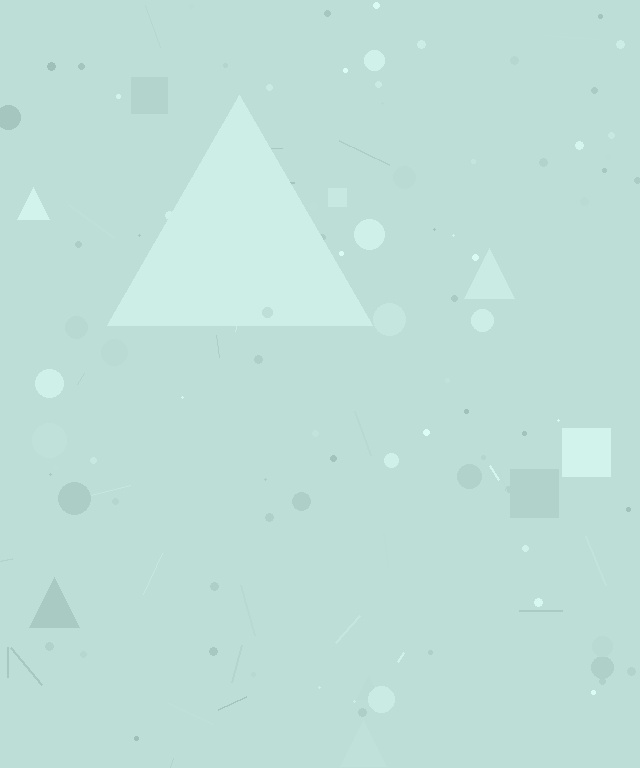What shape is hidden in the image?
A triangle is hidden in the image.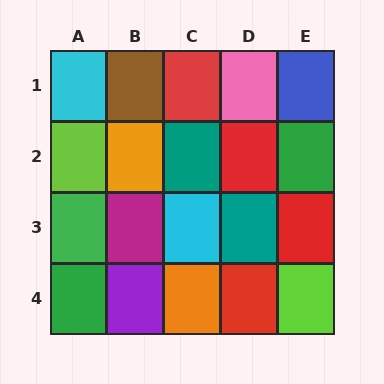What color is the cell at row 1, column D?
Pink.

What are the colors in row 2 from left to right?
Lime, orange, teal, red, green.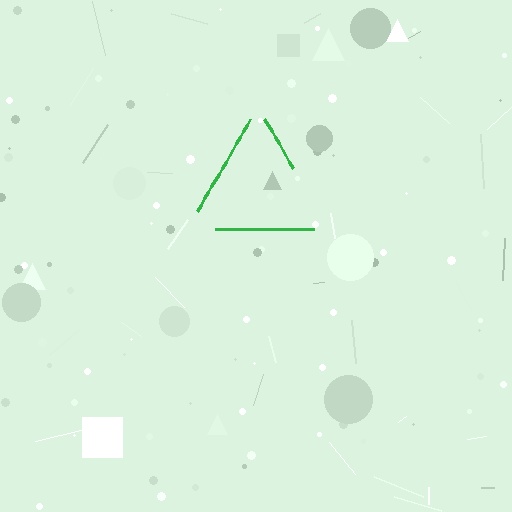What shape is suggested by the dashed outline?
The dashed outline suggests a triangle.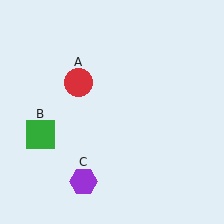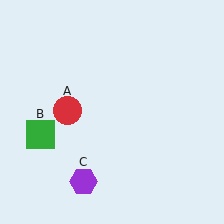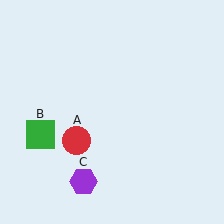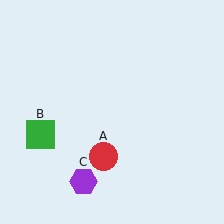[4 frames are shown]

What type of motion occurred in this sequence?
The red circle (object A) rotated counterclockwise around the center of the scene.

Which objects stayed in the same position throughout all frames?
Green square (object B) and purple hexagon (object C) remained stationary.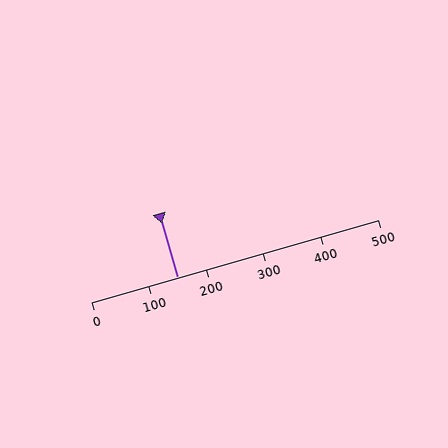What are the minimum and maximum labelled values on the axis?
The axis runs from 0 to 500.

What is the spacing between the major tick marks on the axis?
The major ticks are spaced 100 apart.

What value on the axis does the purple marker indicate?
The marker indicates approximately 150.